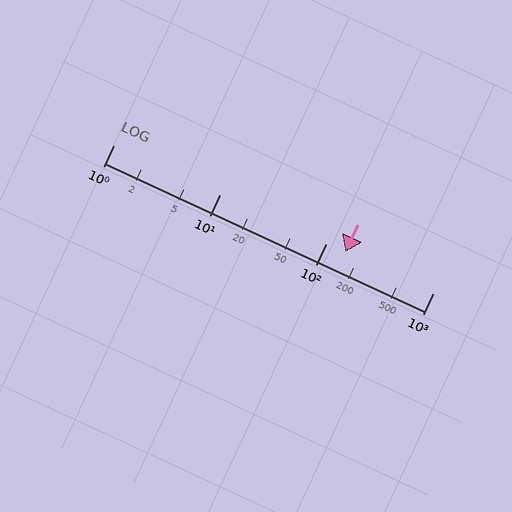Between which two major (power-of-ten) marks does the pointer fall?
The pointer is between 100 and 1000.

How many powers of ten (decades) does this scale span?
The scale spans 3 decades, from 1 to 1000.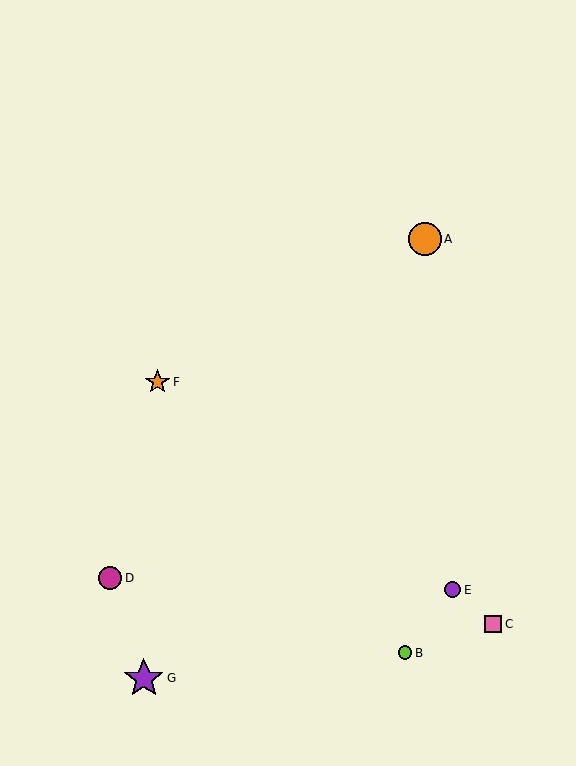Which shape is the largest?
The purple star (labeled G) is the largest.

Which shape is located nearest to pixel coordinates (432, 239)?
The orange circle (labeled A) at (425, 239) is nearest to that location.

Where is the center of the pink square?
The center of the pink square is at (493, 624).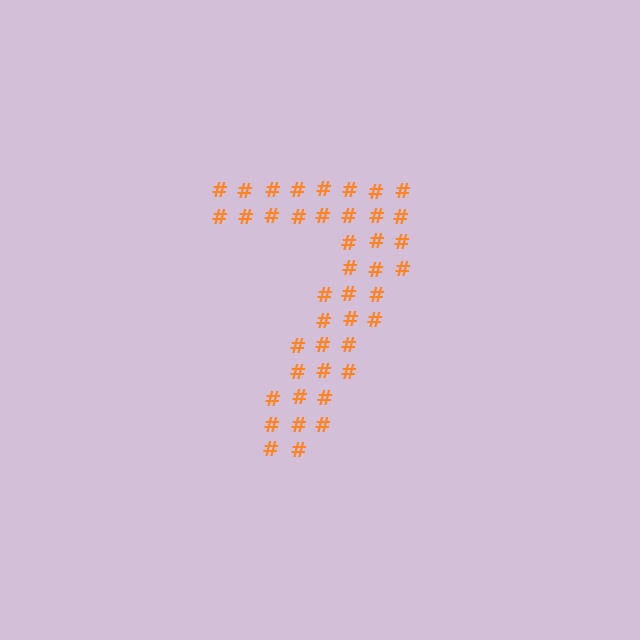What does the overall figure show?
The overall figure shows the digit 7.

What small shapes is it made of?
It is made of small hash symbols.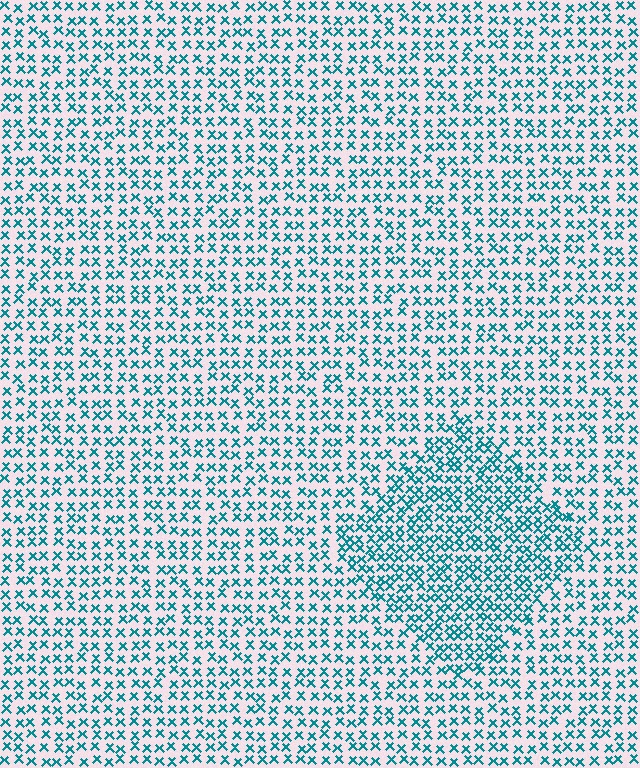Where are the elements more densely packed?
The elements are more densely packed inside the diamond boundary.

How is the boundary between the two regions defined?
The boundary is defined by a change in element density (approximately 1.7x ratio). All elements are the same color, size, and shape.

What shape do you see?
I see a diamond.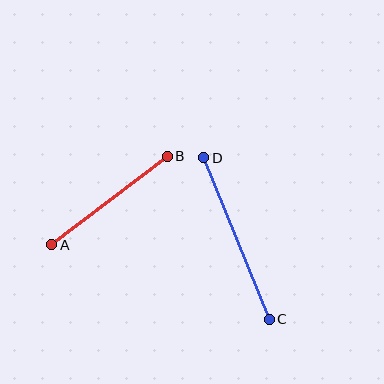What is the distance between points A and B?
The distance is approximately 146 pixels.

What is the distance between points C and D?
The distance is approximately 174 pixels.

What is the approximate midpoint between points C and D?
The midpoint is at approximately (237, 239) pixels.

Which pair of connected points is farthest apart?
Points C and D are farthest apart.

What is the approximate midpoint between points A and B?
The midpoint is at approximately (109, 201) pixels.